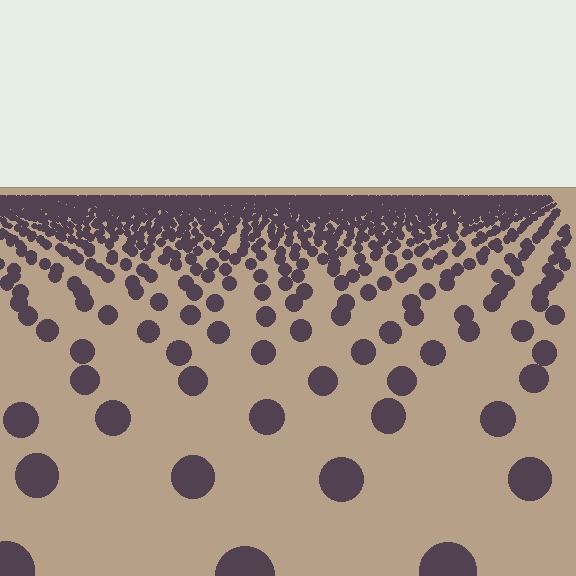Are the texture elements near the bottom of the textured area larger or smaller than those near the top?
Larger. Near the bottom, elements are closer to the viewer and appear at a bigger on-screen size.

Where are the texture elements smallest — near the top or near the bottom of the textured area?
Near the top.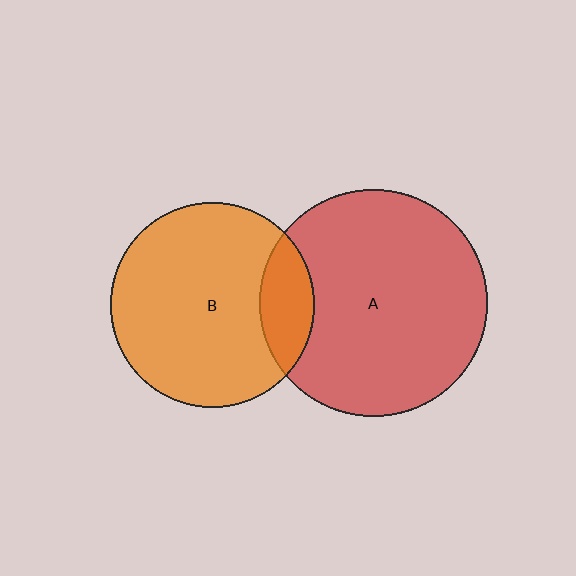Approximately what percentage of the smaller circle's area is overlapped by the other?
Approximately 15%.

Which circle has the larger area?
Circle A (red).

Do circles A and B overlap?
Yes.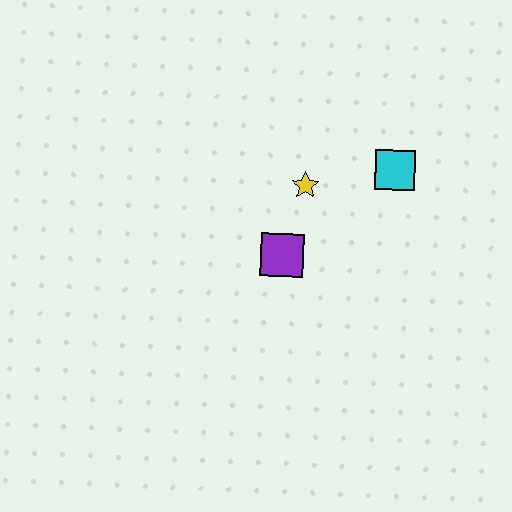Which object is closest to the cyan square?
The yellow star is closest to the cyan square.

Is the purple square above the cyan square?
No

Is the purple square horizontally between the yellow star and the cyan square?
No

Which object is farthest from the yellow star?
The cyan square is farthest from the yellow star.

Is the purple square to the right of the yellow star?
No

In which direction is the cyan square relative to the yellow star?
The cyan square is to the right of the yellow star.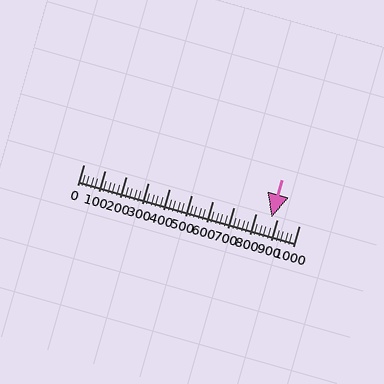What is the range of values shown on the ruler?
The ruler shows values from 0 to 1000.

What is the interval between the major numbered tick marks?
The major tick marks are spaced 100 units apart.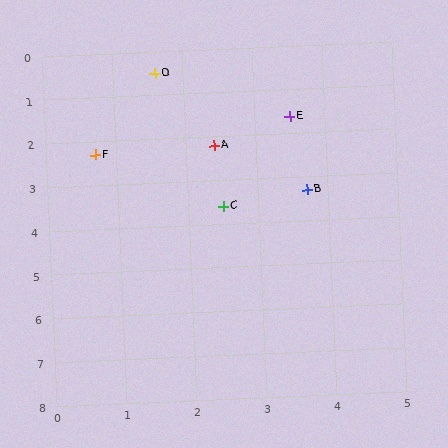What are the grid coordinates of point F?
Point F is at approximately (0.7, 2.3).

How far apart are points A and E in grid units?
Points A and E are about 1.3 grid units apart.